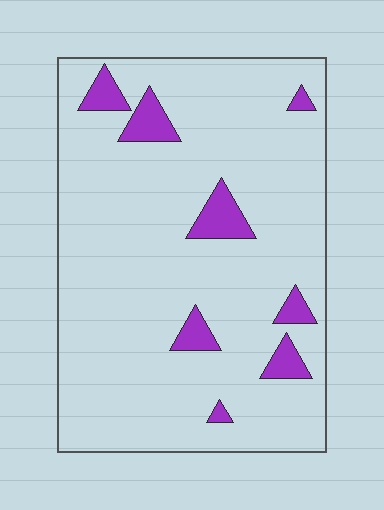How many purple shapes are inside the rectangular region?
8.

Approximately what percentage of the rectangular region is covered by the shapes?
Approximately 10%.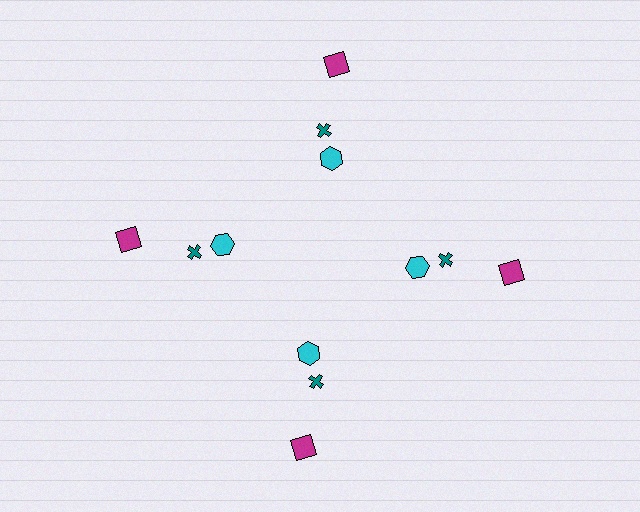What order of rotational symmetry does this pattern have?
This pattern has 4-fold rotational symmetry.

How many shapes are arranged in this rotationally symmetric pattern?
There are 12 shapes, arranged in 4 groups of 3.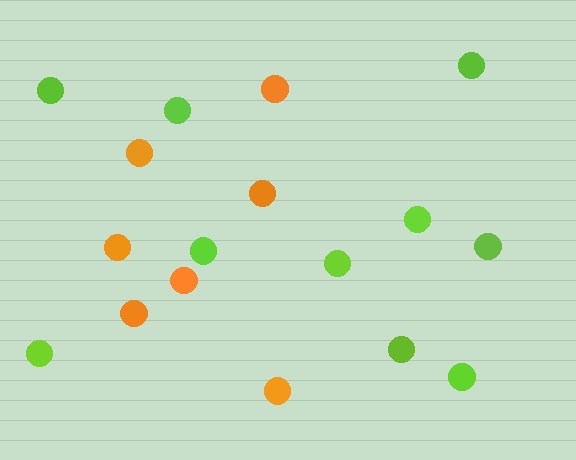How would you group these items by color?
There are 2 groups: one group of orange circles (7) and one group of lime circles (10).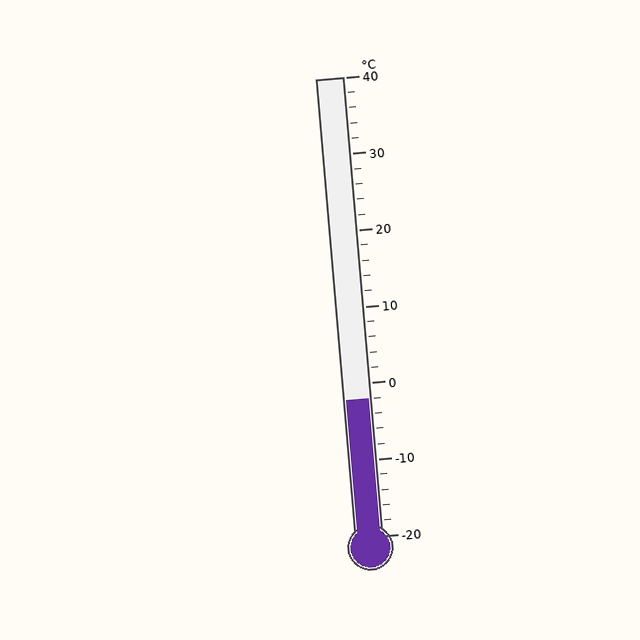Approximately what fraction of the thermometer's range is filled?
The thermometer is filled to approximately 30% of its range.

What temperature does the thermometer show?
The thermometer shows approximately -2°C.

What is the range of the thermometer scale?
The thermometer scale ranges from -20°C to 40°C.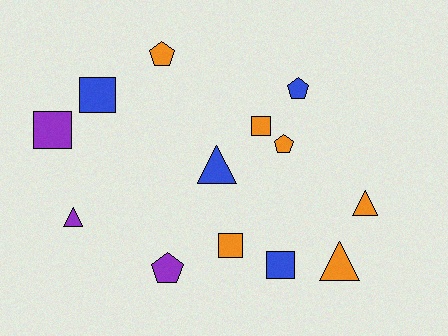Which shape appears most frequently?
Square, with 5 objects.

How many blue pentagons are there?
There is 1 blue pentagon.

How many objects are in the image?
There are 13 objects.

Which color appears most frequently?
Orange, with 6 objects.